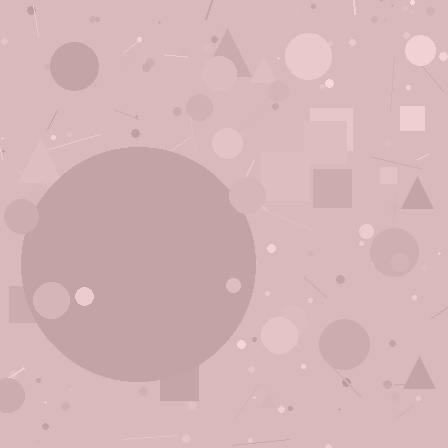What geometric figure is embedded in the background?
A circle is embedded in the background.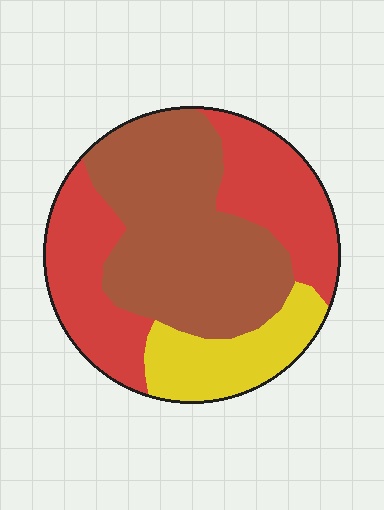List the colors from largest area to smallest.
From largest to smallest: brown, red, yellow.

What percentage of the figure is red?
Red covers around 40% of the figure.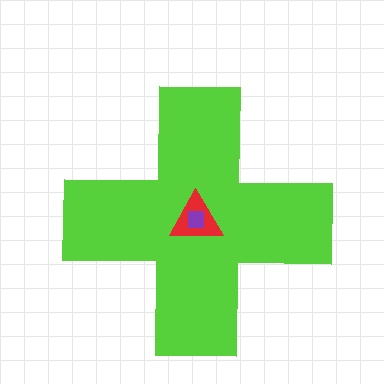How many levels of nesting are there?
3.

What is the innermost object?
The purple square.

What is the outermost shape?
The lime cross.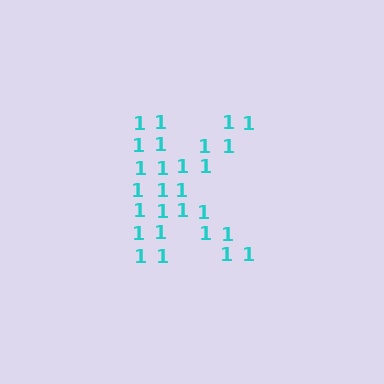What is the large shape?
The large shape is the letter K.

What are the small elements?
The small elements are digit 1's.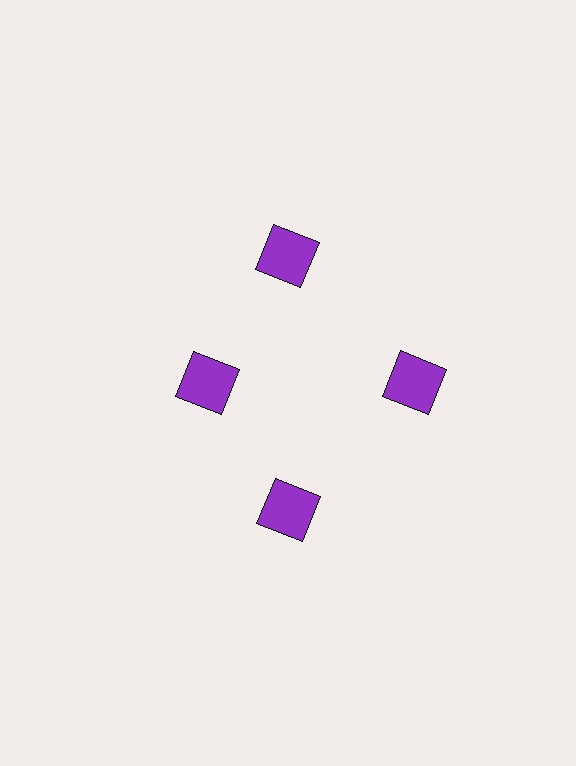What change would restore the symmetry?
The symmetry would be restored by moving it outward, back onto the ring so that all 4 squares sit at equal angles and equal distance from the center.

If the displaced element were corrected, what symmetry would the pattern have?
It would have 4-fold rotational symmetry — the pattern would map onto itself every 90 degrees.